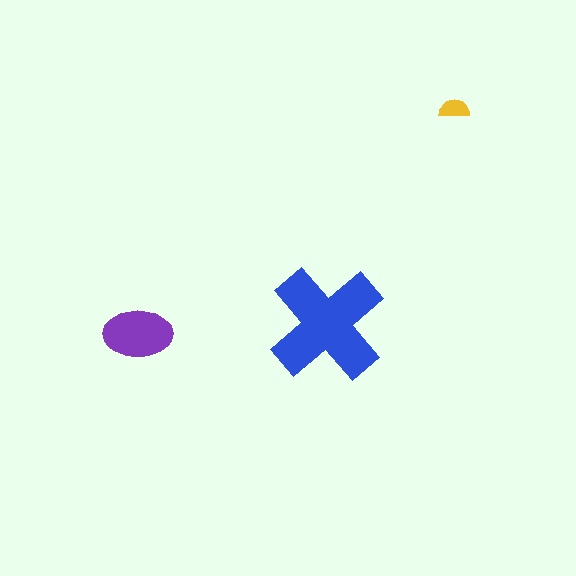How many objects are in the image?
There are 3 objects in the image.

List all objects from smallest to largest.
The yellow semicircle, the purple ellipse, the blue cross.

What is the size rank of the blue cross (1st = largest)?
1st.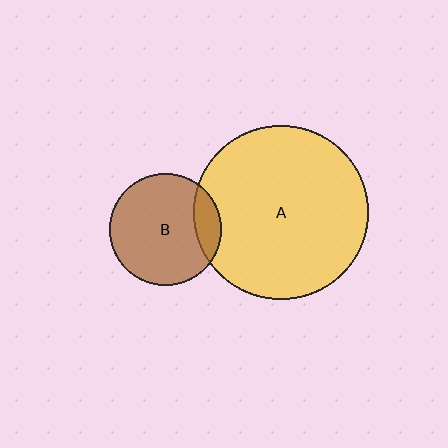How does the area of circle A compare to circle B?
Approximately 2.4 times.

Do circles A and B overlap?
Yes.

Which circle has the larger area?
Circle A (yellow).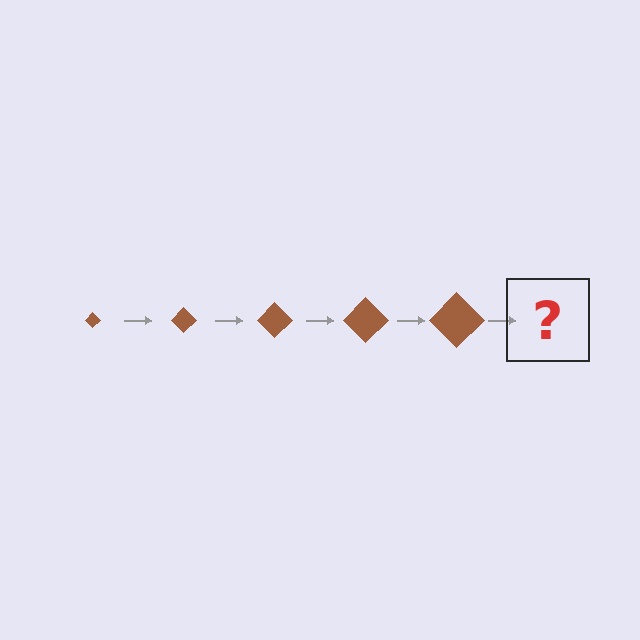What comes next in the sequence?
The next element should be a brown diamond, larger than the previous one.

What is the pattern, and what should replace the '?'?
The pattern is that the diamond gets progressively larger each step. The '?' should be a brown diamond, larger than the previous one.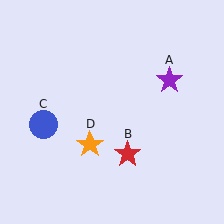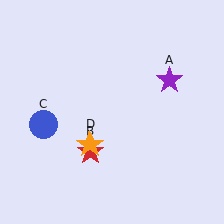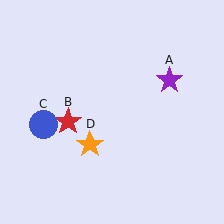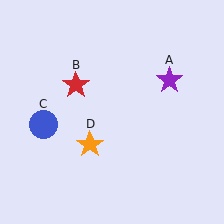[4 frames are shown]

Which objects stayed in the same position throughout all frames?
Purple star (object A) and blue circle (object C) and orange star (object D) remained stationary.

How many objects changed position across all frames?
1 object changed position: red star (object B).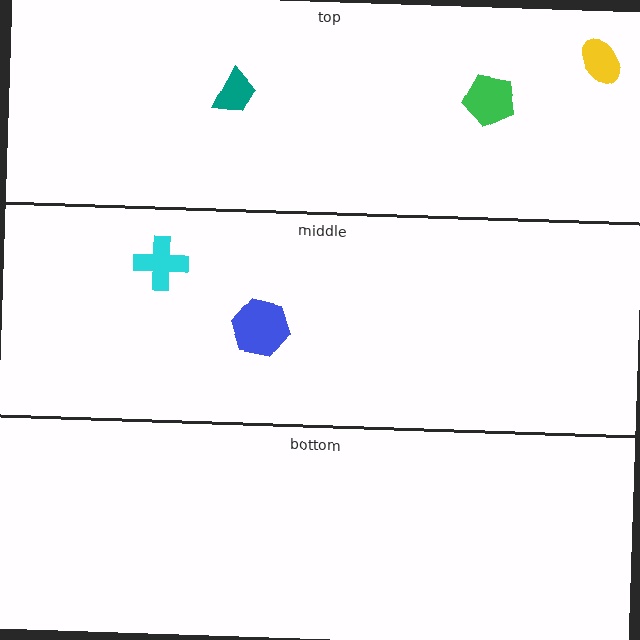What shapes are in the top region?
The teal trapezoid, the green pentagon, the yellow ellipse.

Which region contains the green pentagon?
The top region.